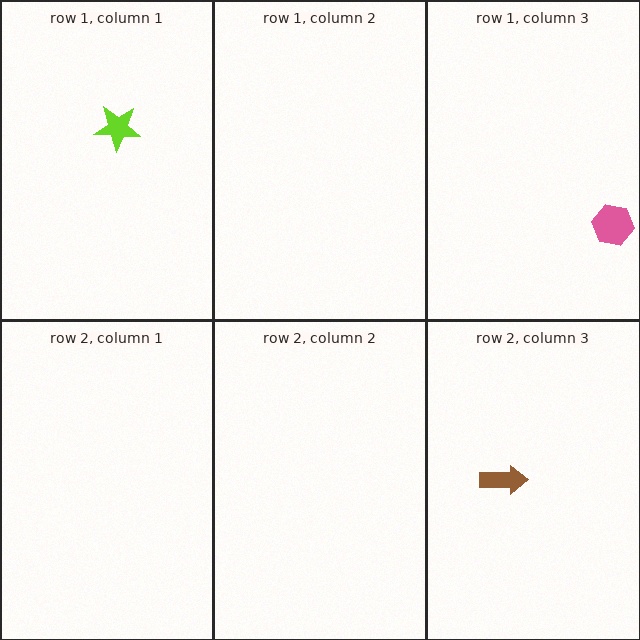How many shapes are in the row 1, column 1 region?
1.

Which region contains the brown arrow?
The row 2, column 3 region.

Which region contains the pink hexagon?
The row 1, column 3 region.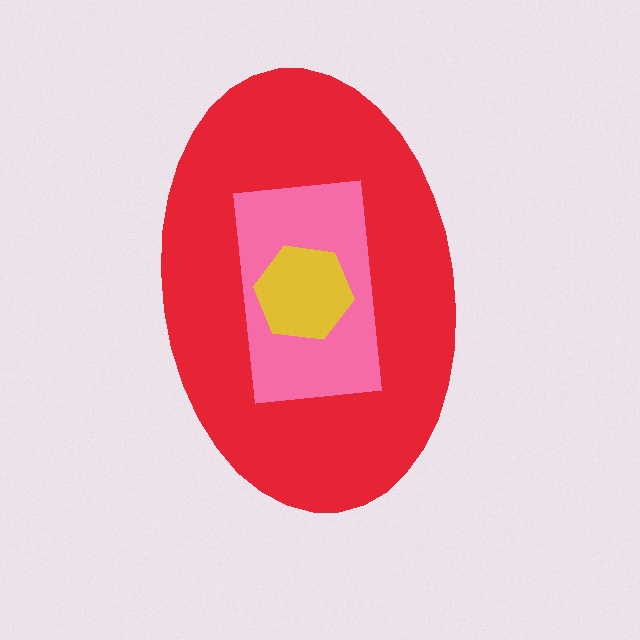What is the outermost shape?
The red ellipse.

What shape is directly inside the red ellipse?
The pink rectangle.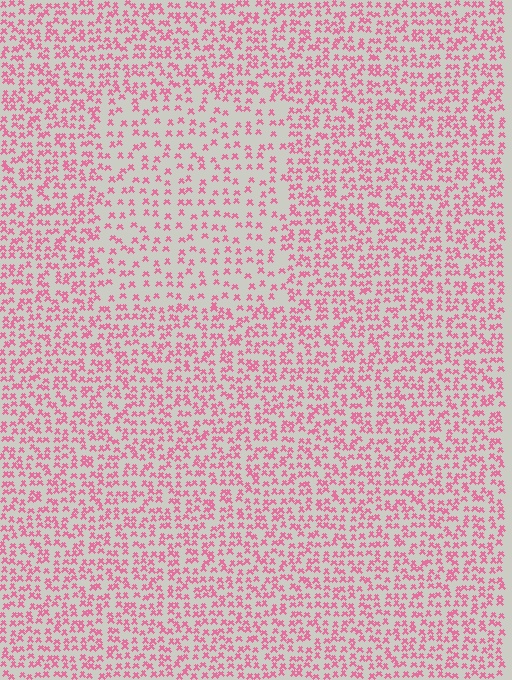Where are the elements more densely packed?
The elements are more densely packed outside the rectangle boundary.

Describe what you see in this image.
The image contains small pink elements arranged at two different densities. A rectangle-shaped region is visible where the elements are less densely packed than the surrounding area.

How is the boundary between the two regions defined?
The boundary is defined by a change in element density (approximately 1.8x ratio). All elements are the same color, size, and shape.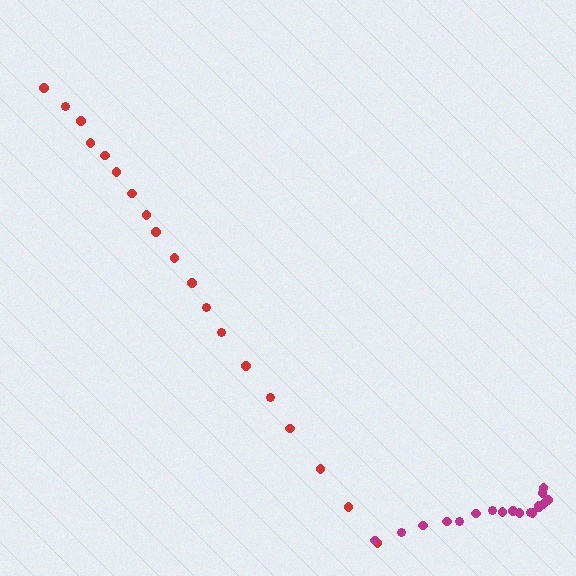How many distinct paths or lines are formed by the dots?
There are 2 distinct paths.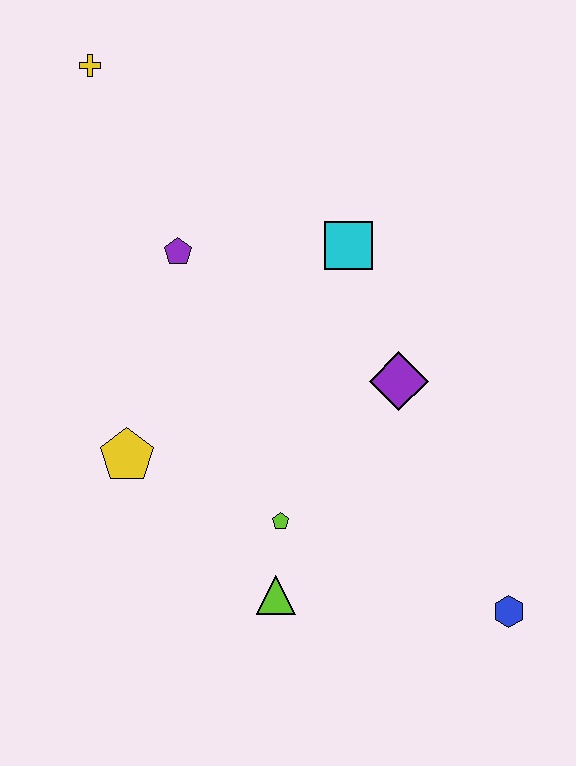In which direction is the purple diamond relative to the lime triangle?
The purple diamond is above the lime triangle.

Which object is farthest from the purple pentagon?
The blue hexagon is farthest from the purple pentagon.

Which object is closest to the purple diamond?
The cyan square is closest to the purple diamond.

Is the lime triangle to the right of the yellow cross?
Yes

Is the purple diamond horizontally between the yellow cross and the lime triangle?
No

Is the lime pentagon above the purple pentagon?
No